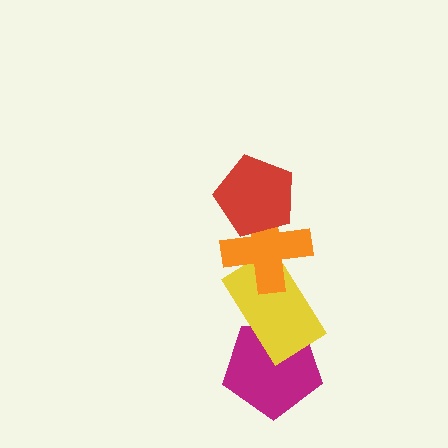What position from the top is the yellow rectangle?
The yellow rectangle is 3rd from the top.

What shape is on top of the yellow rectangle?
The orange cross is on top of the yellow rectangle.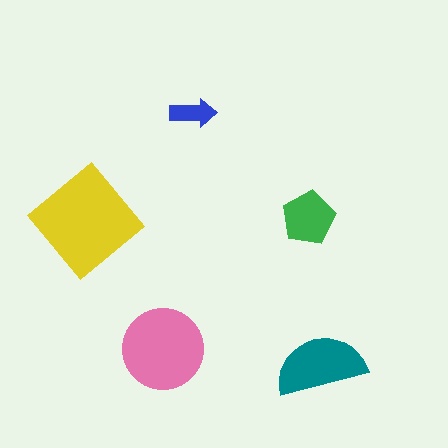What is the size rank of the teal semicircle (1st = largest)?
3rd.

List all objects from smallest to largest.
The blue arrow, the green pentagon, the teal semicircle, the pink circle, the yellow diamond.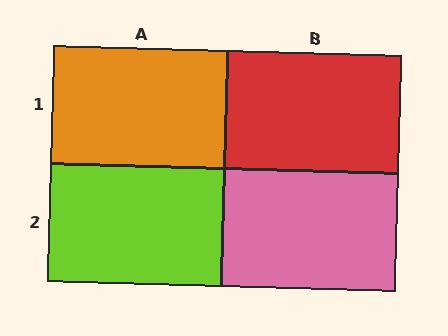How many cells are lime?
1 cell is lime.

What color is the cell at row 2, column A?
Lime.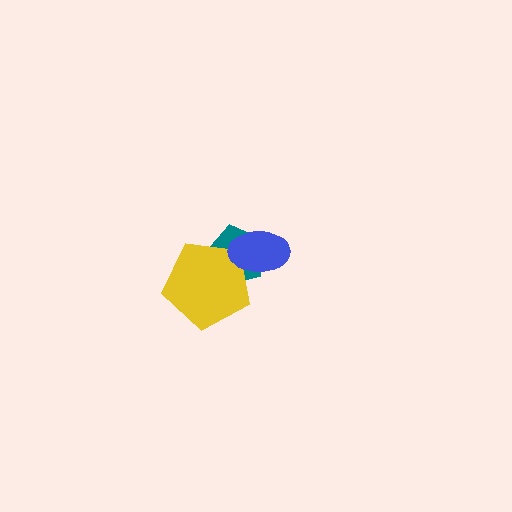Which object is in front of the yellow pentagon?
The blue ellipse is in front of the yellow pentagon.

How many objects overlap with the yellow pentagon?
2 objects overlap with the yellow pentagon.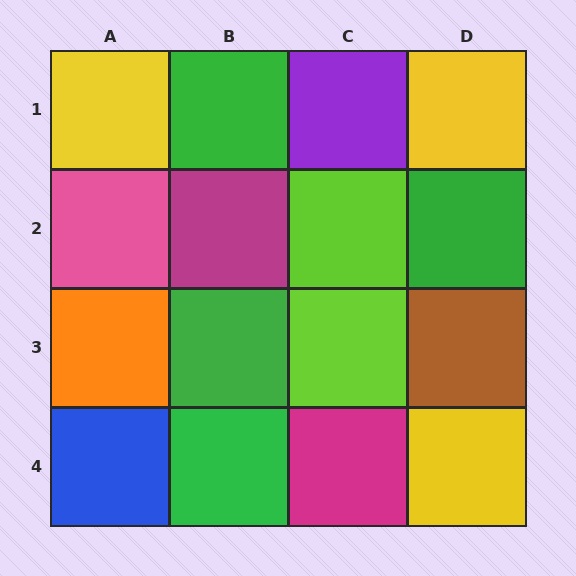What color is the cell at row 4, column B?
Green.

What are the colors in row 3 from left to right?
Orange, green, lime, brown.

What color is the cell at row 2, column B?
Magenta.